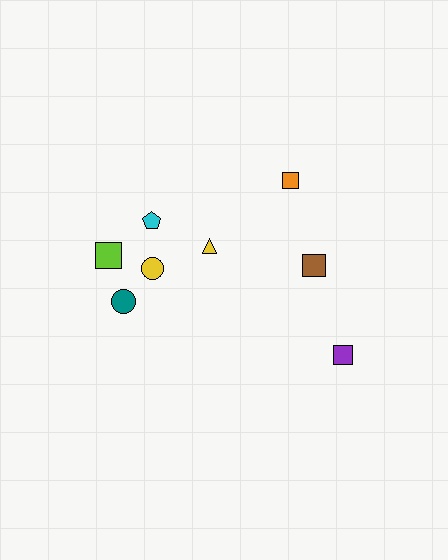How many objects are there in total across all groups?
There are 9 objects.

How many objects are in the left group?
There are 6 objects.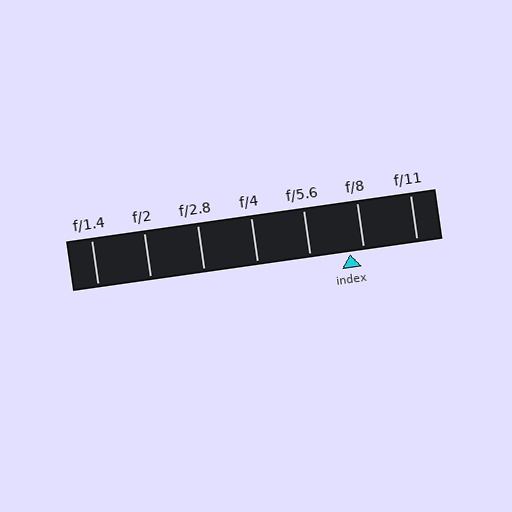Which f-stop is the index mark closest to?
The index mark is closest to f/8.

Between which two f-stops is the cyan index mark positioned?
The index mark is between f/5.6 and f/8.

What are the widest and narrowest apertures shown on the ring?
The widest aperture shown is f/1.4 and the narrowest is f/11.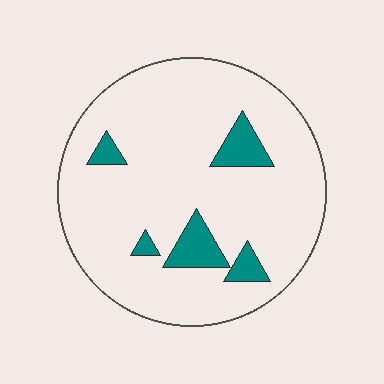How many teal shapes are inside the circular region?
5.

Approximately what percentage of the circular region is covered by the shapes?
Approximately 10%.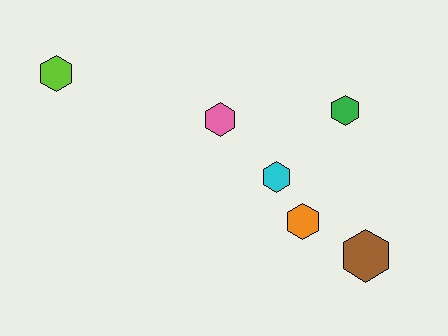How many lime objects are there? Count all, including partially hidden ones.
There is 1 lime object.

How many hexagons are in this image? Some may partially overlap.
There are 6 hexagons.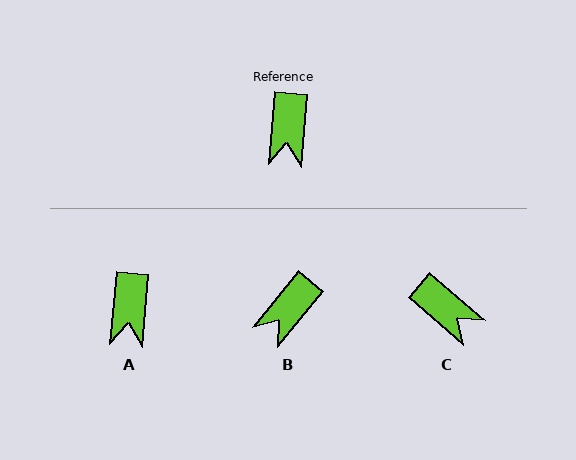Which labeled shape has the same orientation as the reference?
A.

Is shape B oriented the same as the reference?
No, it is off by about 34 degrees.